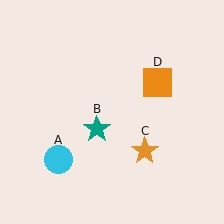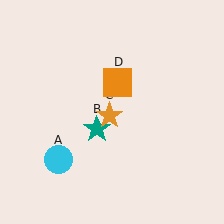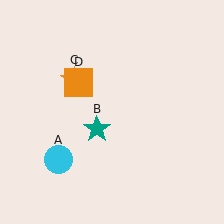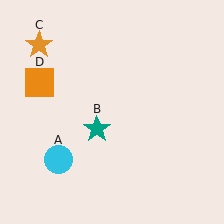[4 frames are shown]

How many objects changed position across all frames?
2 objects changed position: orange star (object C), orange square (object D).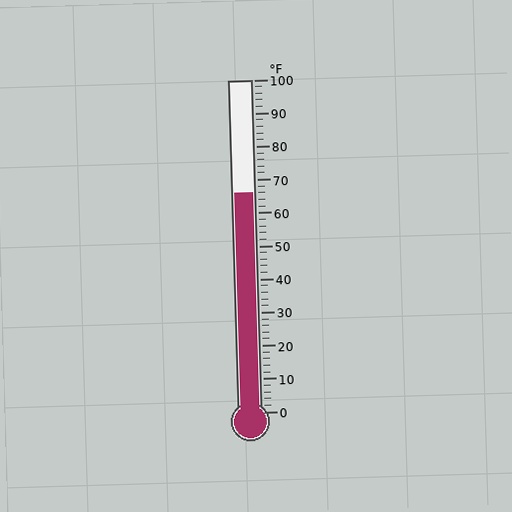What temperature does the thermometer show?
The thermometer shows approximately 66°F.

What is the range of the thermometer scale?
The thermometer scale ranges from 0°F to 100°F.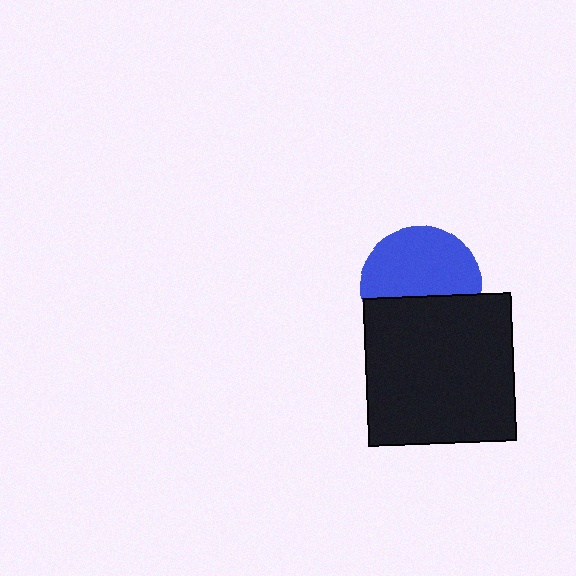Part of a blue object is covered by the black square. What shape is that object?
It is a circle.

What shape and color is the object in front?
The object in front is a black square.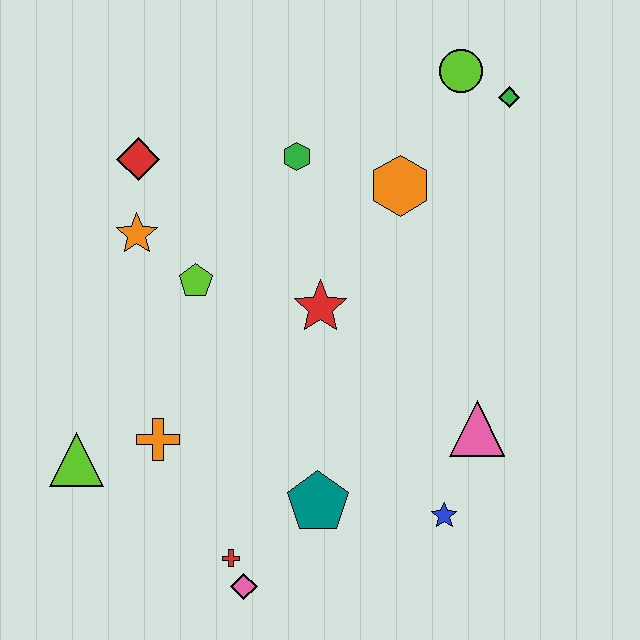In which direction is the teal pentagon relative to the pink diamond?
The teal pentagon is above the pink diamond.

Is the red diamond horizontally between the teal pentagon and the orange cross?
No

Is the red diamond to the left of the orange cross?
Yes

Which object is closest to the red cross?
The pink diamond is closest to the red cross.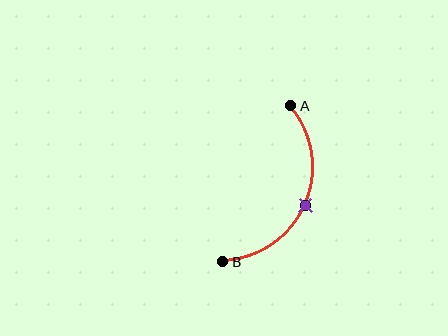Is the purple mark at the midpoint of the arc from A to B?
Yes. The purple mark lies on the arc at equal arc-length from both A and B — it is the arc midpoint.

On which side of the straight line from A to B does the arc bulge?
The arc bulges to the right of the straight line connecting A and B.